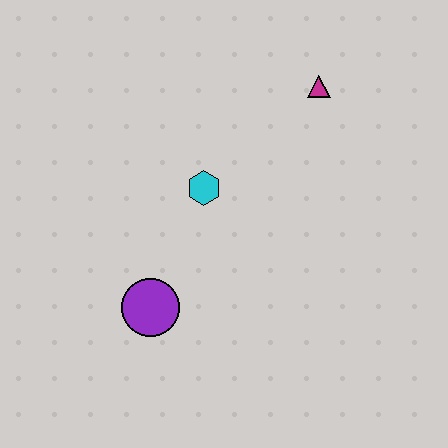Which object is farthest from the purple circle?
The magenta triangle is farthest from the purple circle.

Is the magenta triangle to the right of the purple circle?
Yes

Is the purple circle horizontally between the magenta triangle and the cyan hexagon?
No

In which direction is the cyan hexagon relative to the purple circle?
The cyan hexagon is above the purple circle.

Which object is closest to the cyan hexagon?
The purple circle is closest to the cyan hexagon.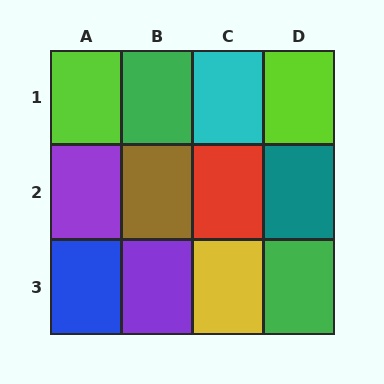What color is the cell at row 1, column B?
Green.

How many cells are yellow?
1 cell is yellow.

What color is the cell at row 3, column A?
Blue.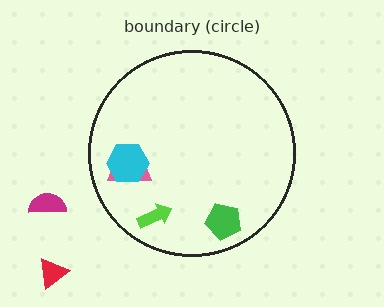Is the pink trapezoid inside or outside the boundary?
Inside.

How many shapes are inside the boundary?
4 inside, 2 outside.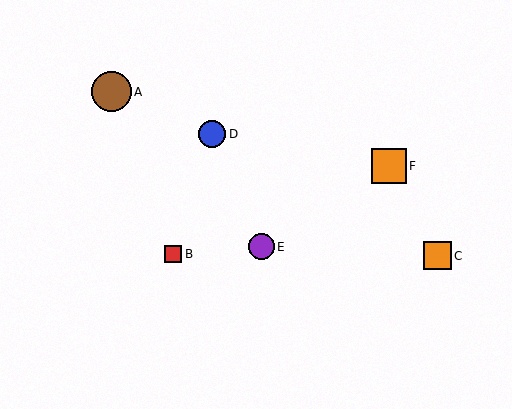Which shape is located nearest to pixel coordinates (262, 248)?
The purple circle (labeled E) at (261, 247) is nearest to that location.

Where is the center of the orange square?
The center of the orange square is at (437, 256).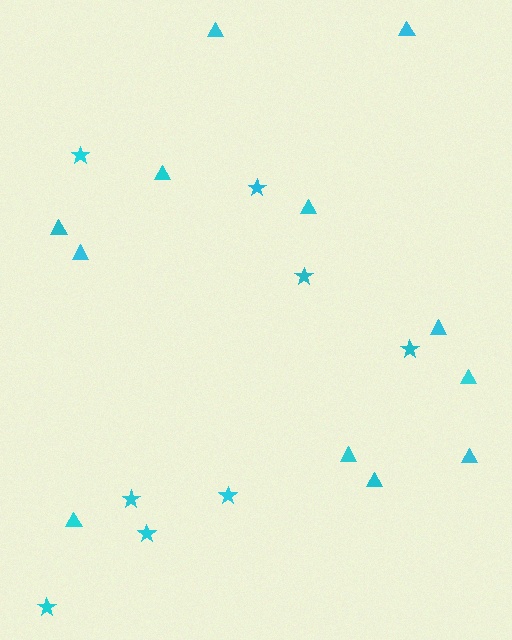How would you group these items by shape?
There are 2 groups: one group of stars (8) and one group of triangles (12).